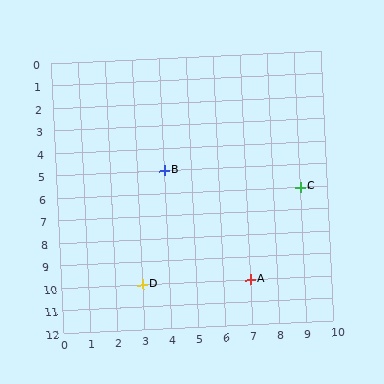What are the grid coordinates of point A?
Point A is at grid coordinates (7, 10).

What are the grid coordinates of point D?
Point D is at grid coordinates (3, 10).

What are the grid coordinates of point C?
Point C is at grid coordinates (9, 6).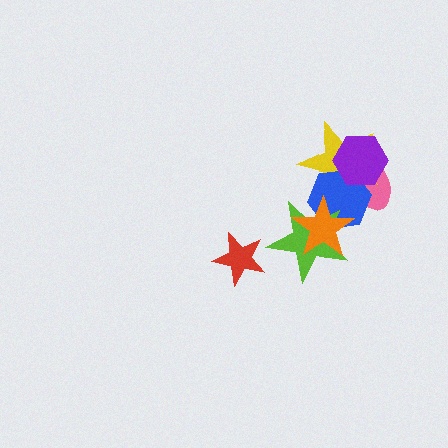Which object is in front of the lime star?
The orange star is in front of the lime star.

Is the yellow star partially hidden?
Yes, it is partially covered by another shape.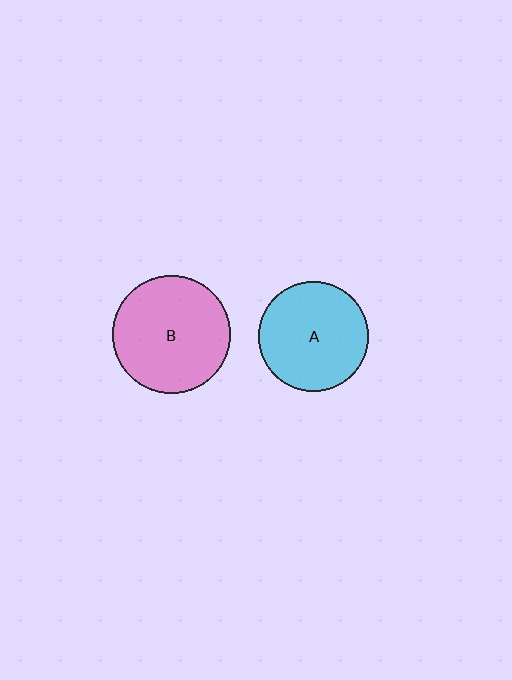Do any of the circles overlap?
No, none of the circles overlap.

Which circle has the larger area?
Circle B (pink).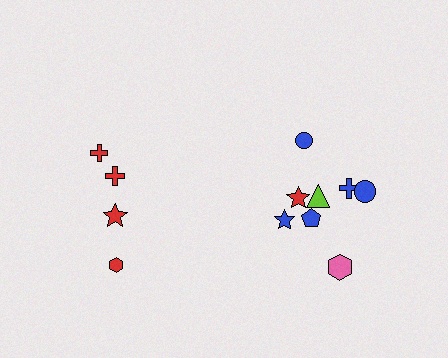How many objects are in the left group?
There are 4 objects.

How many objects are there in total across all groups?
There are 12 objects.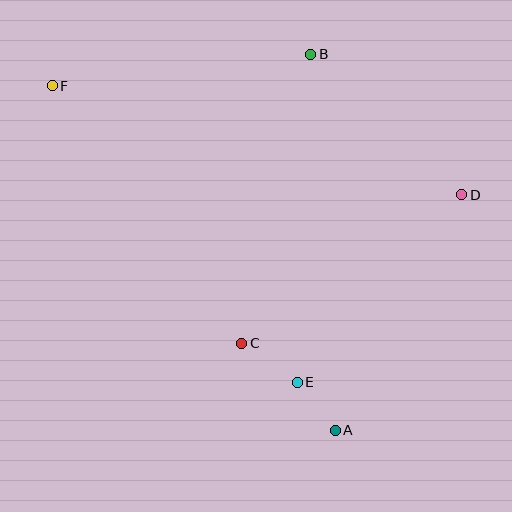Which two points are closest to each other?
Points A and E are closest to each other.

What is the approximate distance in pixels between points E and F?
The distance between E and F is approximately 385 pixels.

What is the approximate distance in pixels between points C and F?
The distance between C and F is approximately 320 pixels.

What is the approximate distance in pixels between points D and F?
The distance between D and F is approximately 424 pixels.